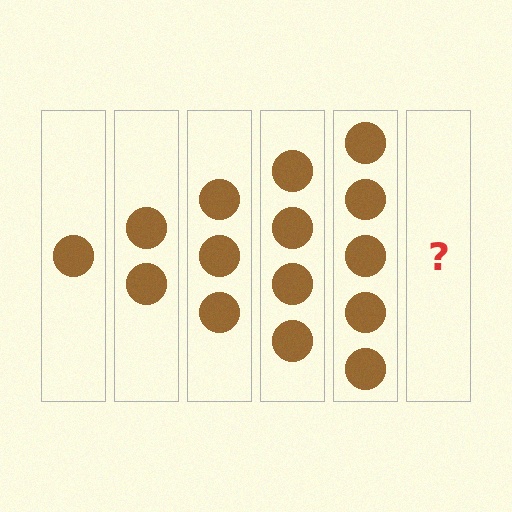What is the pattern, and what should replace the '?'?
The pattern is that each step adds one more circle. The '?' should be 6 circles.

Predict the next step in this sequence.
The next step is 6 circles.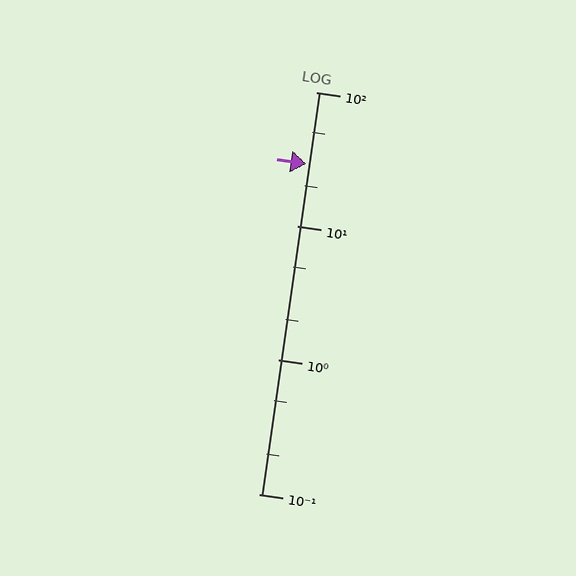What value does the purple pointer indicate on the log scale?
The pointer indicates approximately 29.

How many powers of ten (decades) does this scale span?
The scale spans 3 decades, from 0.1 to 100.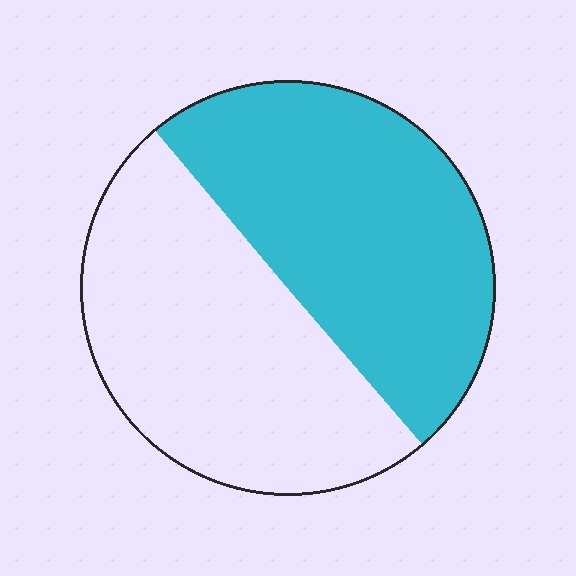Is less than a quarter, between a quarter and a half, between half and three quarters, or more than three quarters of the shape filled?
Between a quarter and a half.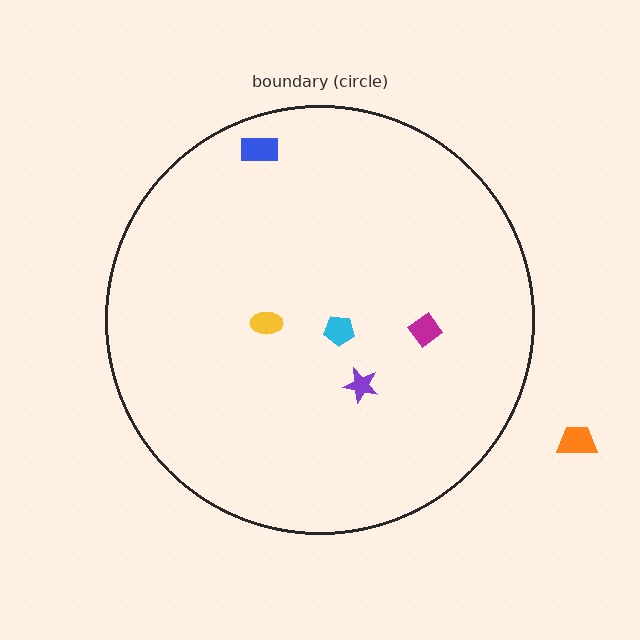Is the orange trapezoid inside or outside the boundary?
Outside.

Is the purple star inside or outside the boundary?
Inside.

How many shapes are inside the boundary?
5 inside, 1 outside.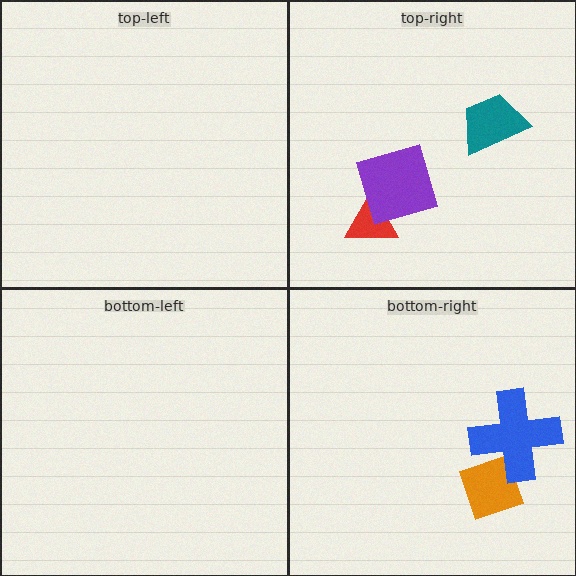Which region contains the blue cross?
The bottom-right region.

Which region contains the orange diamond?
The bottom-right region.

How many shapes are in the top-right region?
3.